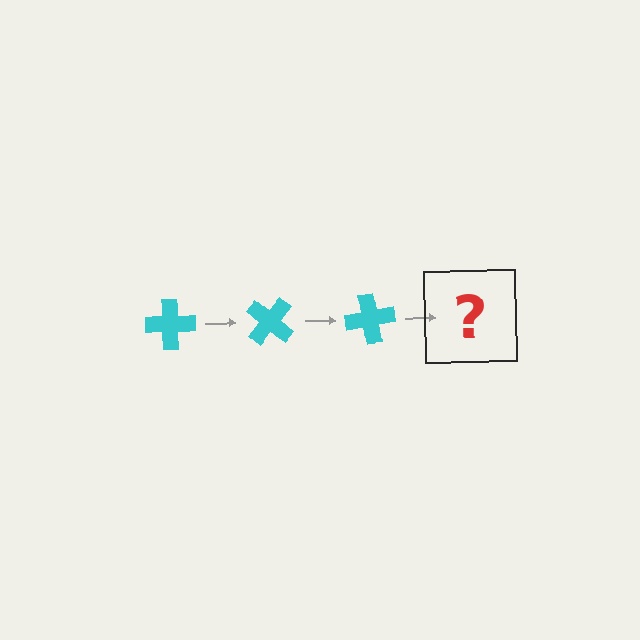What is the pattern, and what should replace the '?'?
The pattern is that the cross rotates 40 degrees each step. The '?' should be a cyan cross rotated 120 degrees.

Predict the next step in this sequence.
The next step is a cyan cross rotated 120 degrees.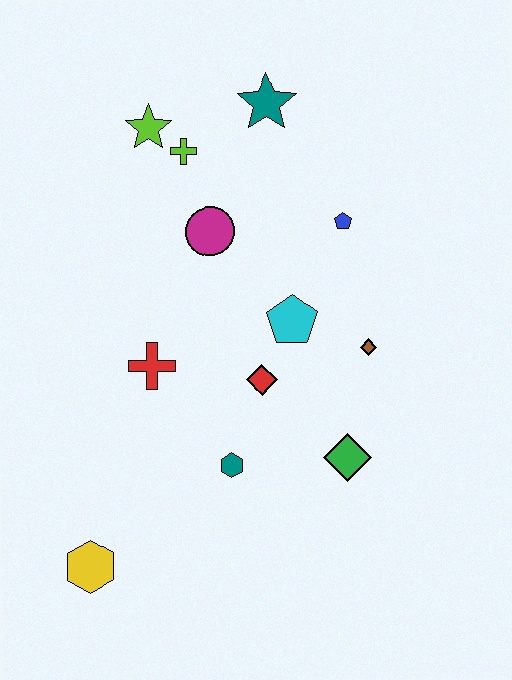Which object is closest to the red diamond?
The cyan pentagon is closest to the red diamond.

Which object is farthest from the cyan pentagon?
The yellow hexagon is farthest from the cyan pentagon.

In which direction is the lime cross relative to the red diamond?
The lime cross is above the red diamond.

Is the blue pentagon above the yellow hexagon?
Yes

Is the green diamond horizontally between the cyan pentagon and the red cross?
No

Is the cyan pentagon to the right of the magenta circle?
Yes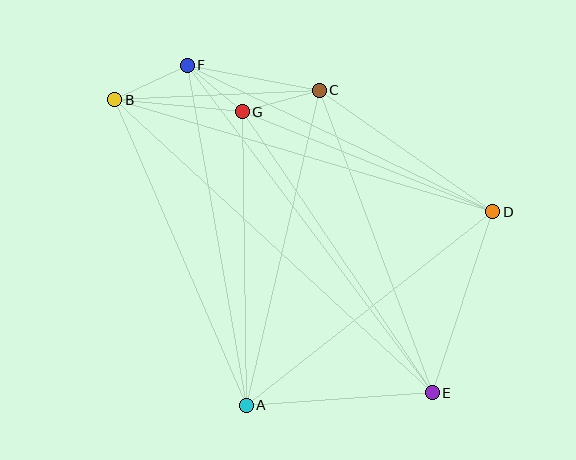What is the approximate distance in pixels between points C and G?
The distance between C and G is approximately 80 pixels.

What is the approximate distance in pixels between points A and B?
The distance between A and B is approximately 333 pixels.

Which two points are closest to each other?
Points F and G are closest to each other.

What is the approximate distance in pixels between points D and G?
The distance between D and G is approximately 270 pixels.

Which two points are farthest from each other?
Points B and E are farthest from each other.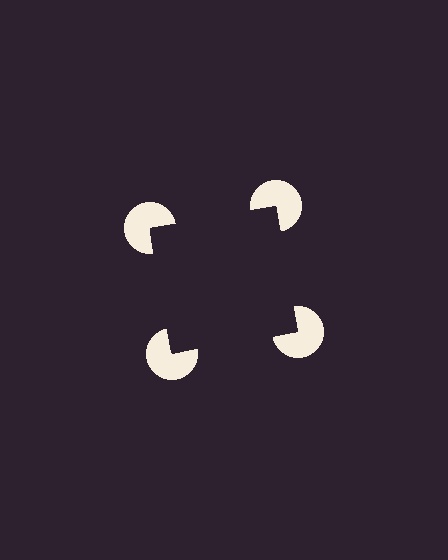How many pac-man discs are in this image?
There are 4 — one at each vertex of the illusory square.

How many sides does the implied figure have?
4 sides.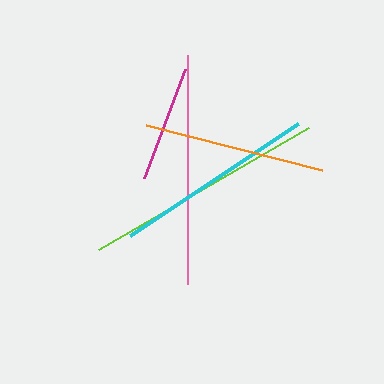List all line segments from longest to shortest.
From longest to shortest: lime, pink, cyan, orange, magenta.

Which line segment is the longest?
The lime line is the longest at approximately 243 pixels.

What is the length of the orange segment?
The orange segment is approximately 182 pixels long.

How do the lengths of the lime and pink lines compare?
The lime and pink lines are approximately the same length.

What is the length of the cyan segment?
The cyan segment is approximately 201 pixels long.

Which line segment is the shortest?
The magenta line is the shortest at approximately 117 pixels.